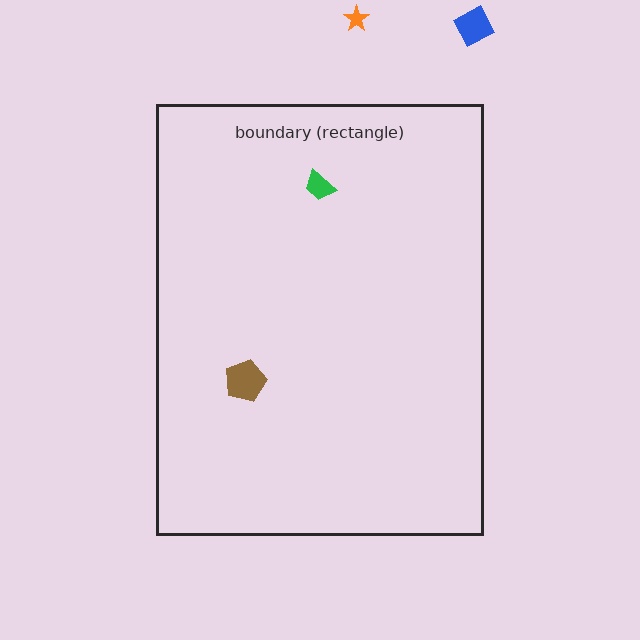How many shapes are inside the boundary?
2 inside, 2 outside.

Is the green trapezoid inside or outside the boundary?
Inside.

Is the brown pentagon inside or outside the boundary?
Inside.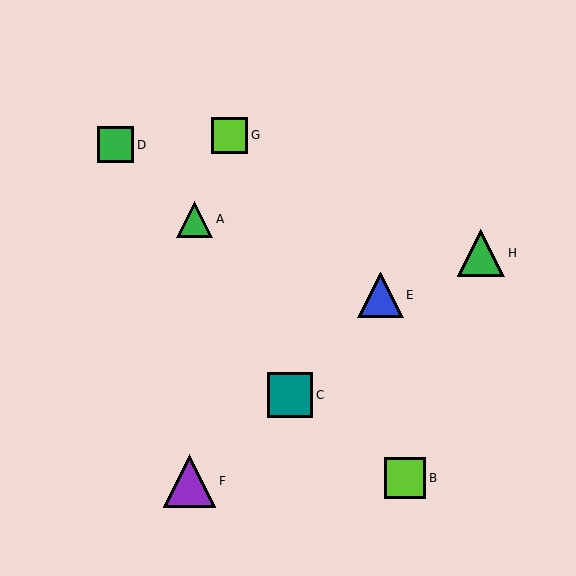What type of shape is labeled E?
Shape E is a blue triangle.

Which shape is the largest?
The purple triangle (labeled F) is the largest.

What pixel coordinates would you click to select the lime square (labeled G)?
Click at (229, 135) to select the lime square G.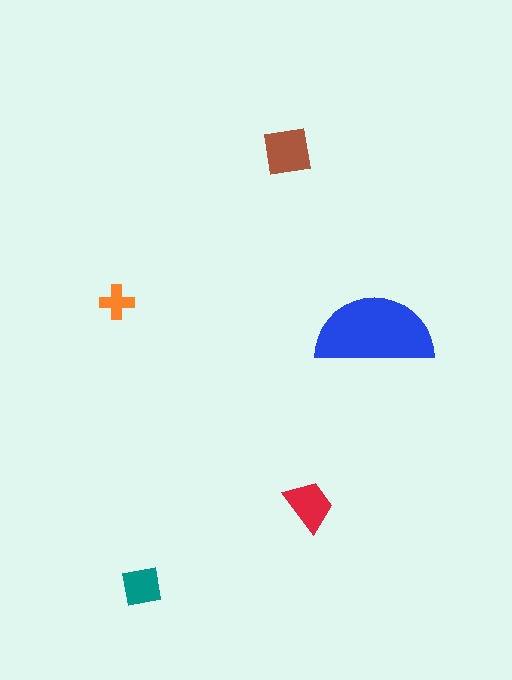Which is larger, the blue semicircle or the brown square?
The blue semicircle.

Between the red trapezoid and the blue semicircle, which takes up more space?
The blue semicircle.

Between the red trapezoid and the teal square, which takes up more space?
The red trapezoid.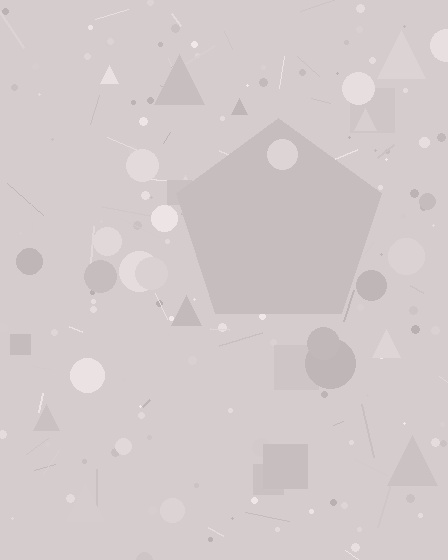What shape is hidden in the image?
A pentagon is hidden in the image.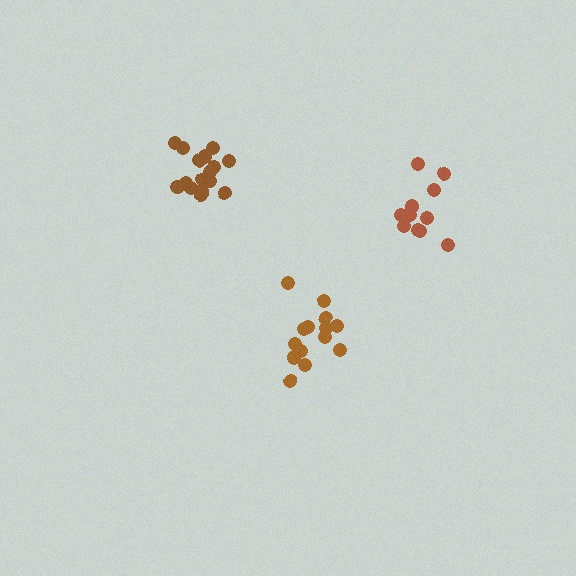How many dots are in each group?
Group 1: 14 dots, Group 2: 17 dots, Group 3: 11 dots (42 total).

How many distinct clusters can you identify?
There are 3 distinct clusters.